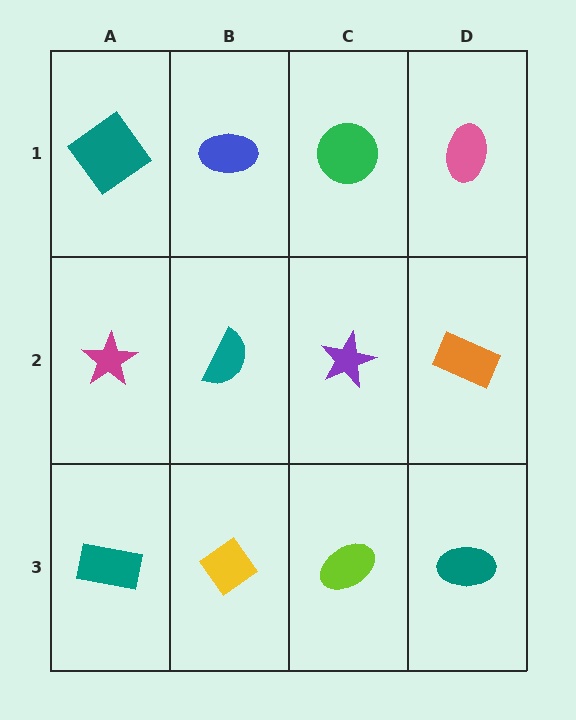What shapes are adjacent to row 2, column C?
A green circle (row 1, column C), a lime ellipse (row 3, column C), a teal semicircle (row 2, column B), an orange rectangle (row 2, column D).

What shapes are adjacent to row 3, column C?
A purple star (row 2, column C), a yellow diamond (row 3, column B), a teal ellipse (row 3, column D).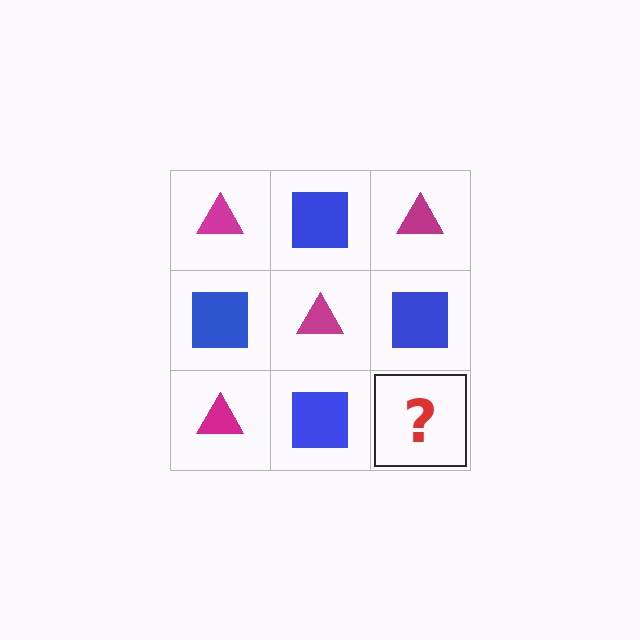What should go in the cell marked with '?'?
The missing cell should contain a magenta triangle.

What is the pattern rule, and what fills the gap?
The rule is that it alternates magenta triangle and blue square in a checkerboard pattern. The gap should be filled with a magenta triangle.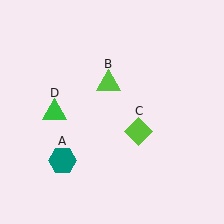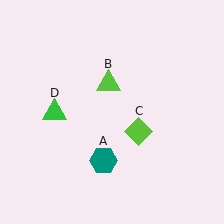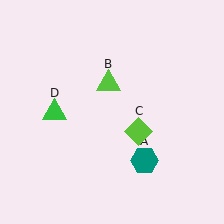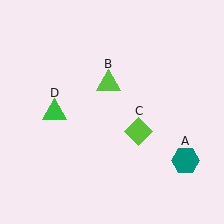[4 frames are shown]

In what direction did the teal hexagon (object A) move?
The teal hexagon (object A) moved right.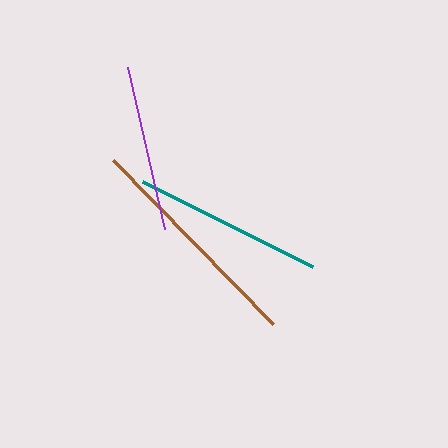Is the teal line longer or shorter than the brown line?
The brown line is longer than the teal line.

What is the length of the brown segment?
The brown segment is approximately 229 pixels long.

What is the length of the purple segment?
The purple segment is approximately 166 pixels long.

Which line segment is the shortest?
The purple line is the shortest at approximately 166 pixels.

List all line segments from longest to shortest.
From longest to shortest: brown, teal, purple.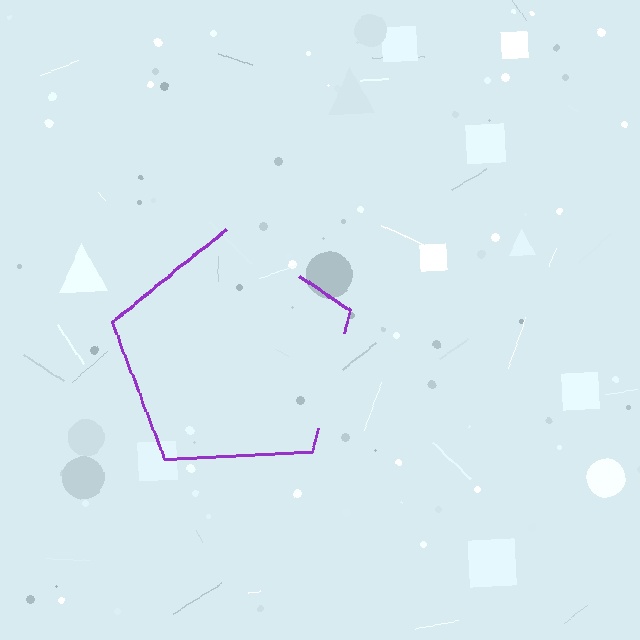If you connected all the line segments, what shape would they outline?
They would outline a pentagon.